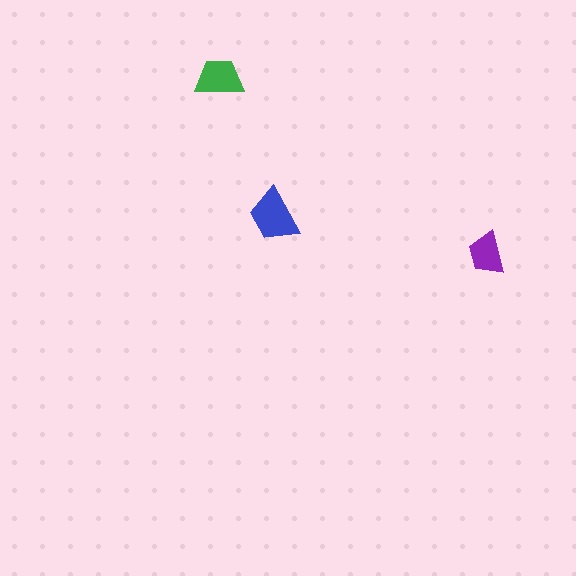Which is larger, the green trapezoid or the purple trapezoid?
The green one.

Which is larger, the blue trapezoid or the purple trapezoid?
The blue one.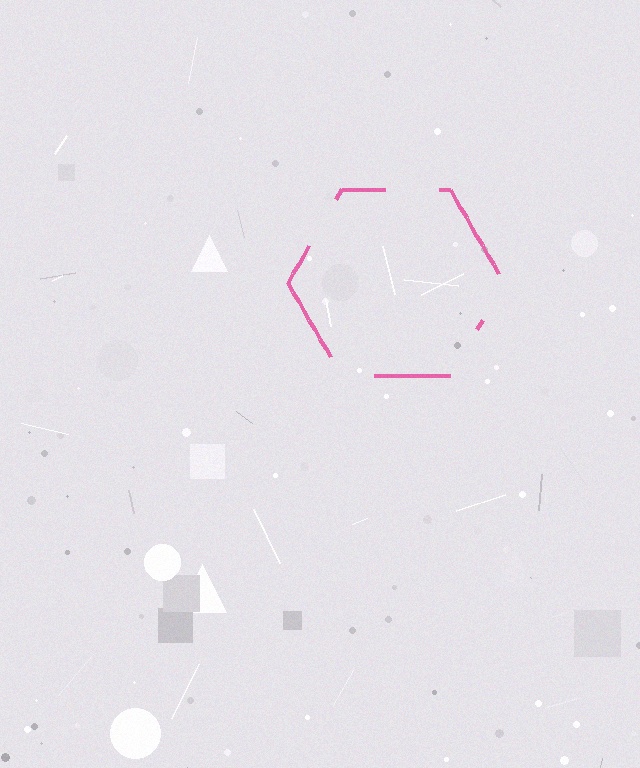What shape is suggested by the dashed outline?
The dashed outline suggests a hexagon.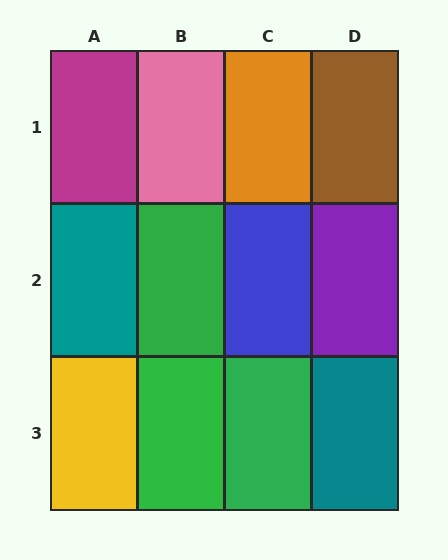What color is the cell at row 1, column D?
Brown.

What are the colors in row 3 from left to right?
Yellow, green, green, teal.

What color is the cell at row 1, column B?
Pink.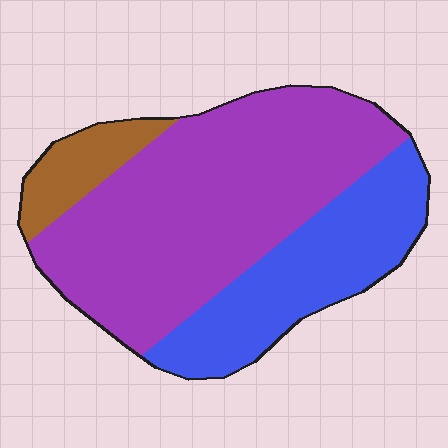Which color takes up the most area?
Purple, at roughly 60%.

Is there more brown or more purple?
Purple.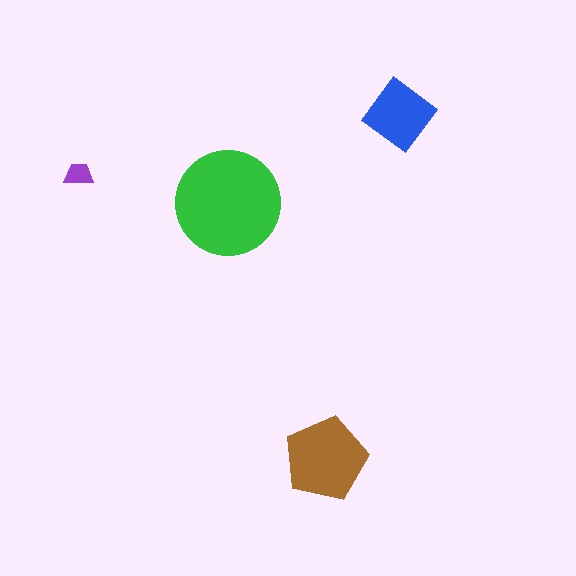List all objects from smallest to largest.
The purple trapezoid, the blue diamond, the brown pentagon, the green circle.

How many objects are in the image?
There are 4 objects in the image.